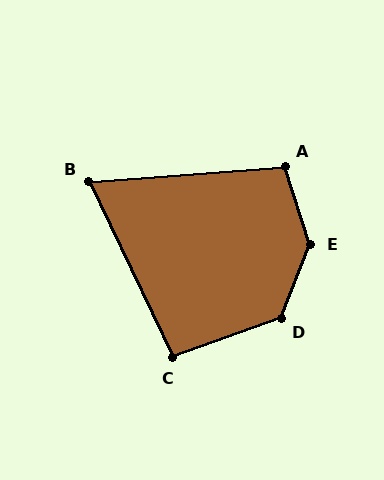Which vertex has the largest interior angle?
E, at approximately 140 degrees.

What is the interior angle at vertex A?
Approximately 104 degrees (obtuse).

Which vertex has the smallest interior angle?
B, at approximately 69 degrees.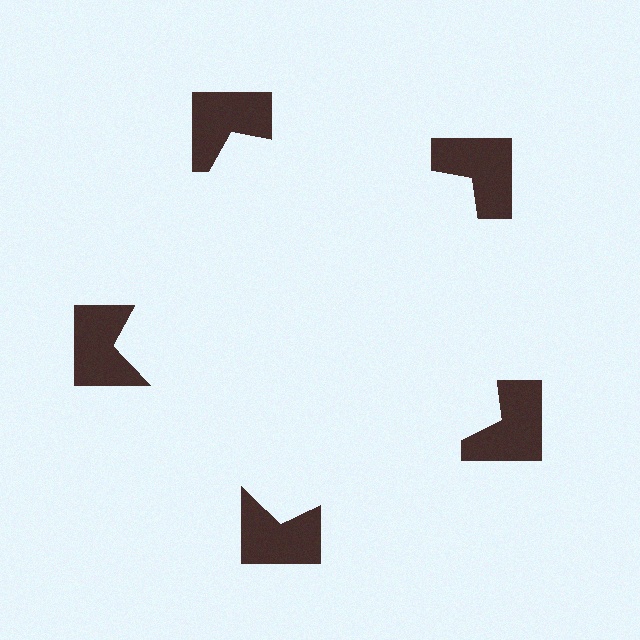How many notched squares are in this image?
There are 5 — one at each vertex of the illusory pentagon.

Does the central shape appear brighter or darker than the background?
It typically appears slightly brighter than the background, even though no actual brightness change is drawn.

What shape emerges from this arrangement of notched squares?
An illusory pentagon — its edges are inferred from the aligned wedge cuts in the notched squares, not physically drawn.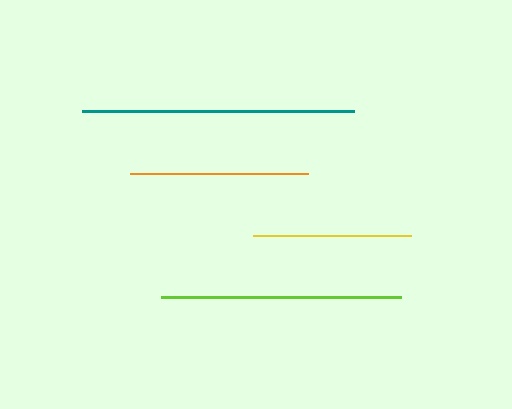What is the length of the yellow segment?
The yellow segment is approximately 158 pixels long.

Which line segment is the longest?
The teal line is the longest at approximately 273 pixels.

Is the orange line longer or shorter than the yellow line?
The orange line is longer than the yellow line.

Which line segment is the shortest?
The yellow line is the shortest at approximately 158 pixels.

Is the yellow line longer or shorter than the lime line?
The lime line is longer than the yellow line.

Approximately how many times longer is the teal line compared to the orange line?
The teal line is approximately 1.5 times the length of the orange line.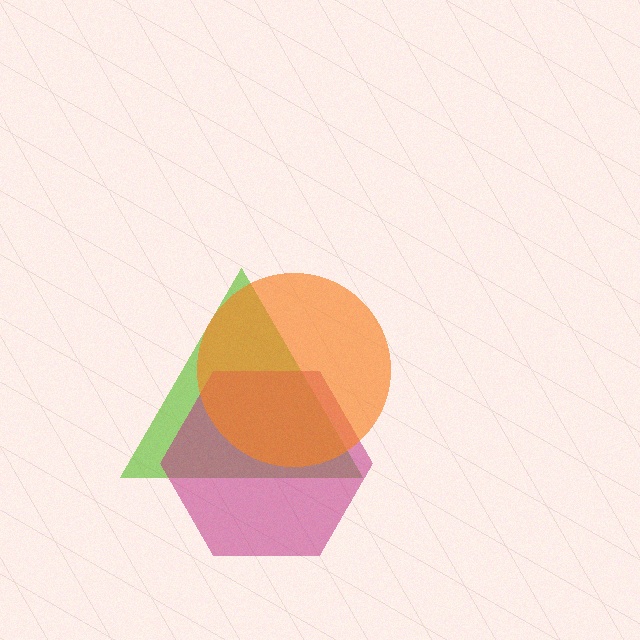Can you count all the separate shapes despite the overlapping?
Yes, there are 3 separate shapes.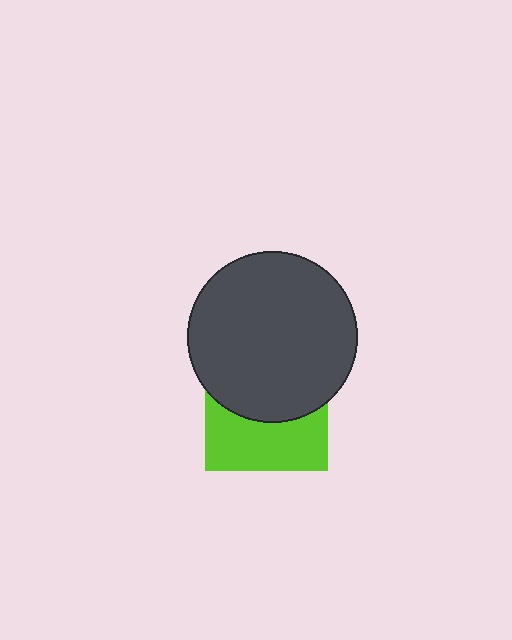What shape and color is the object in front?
The object in front is a dark gray circle.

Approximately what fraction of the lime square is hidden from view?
Roughly 54% of the lime square is hidden behind the dark gray circle.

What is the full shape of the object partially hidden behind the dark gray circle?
The partially hidden object is a lime square.